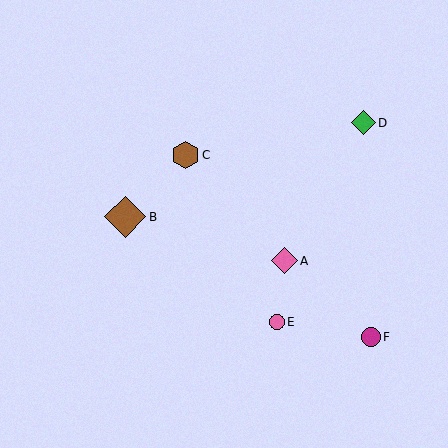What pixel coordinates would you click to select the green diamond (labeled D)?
Click at (364, 123) to select the green diamond D.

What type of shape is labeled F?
Shape F is a magenta circle.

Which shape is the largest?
The brown diamond (labeled B) is the largest.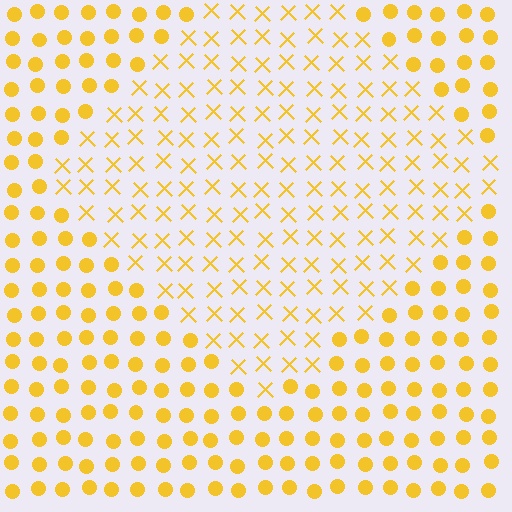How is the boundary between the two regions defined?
The boundary is defined by a change in element shape: X marks inside vs. circles outside. All elements share the same color and spacing.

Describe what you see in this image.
The image is filled with small yellow elements arranged in a uniform grid. A diamond-shaped region contains X marks, while the surrounding area contains circles. The boundary is defined purely by the change in element shape.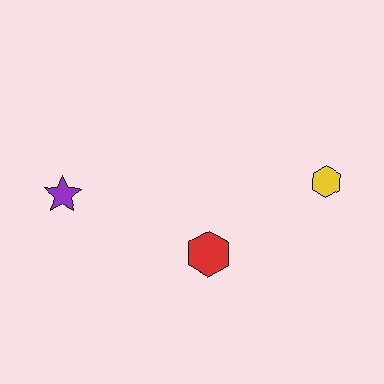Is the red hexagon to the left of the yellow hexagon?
Yes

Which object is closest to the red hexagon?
The yellow hexagon is closest to the red hexagon.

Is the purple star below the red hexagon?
No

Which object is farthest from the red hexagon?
The purple star is farthest from the red hexagon.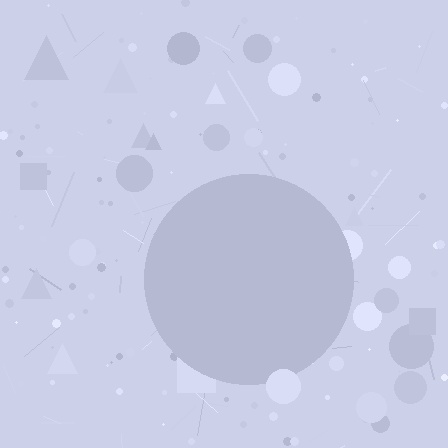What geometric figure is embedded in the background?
A circle is embedded in the background.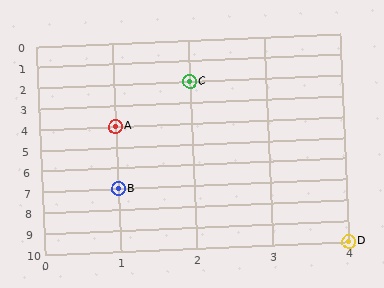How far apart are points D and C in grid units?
Points D and C are 2 columns and 8 rows apart (about 8.2 grid units diagonally).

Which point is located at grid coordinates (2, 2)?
Point C is at (2, 2).